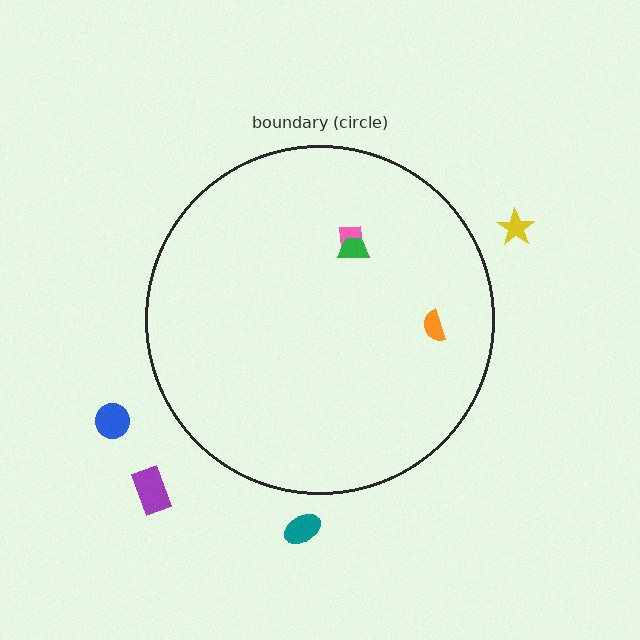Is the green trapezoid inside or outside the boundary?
Inside.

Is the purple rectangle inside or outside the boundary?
Outside.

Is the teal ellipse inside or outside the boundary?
Outside.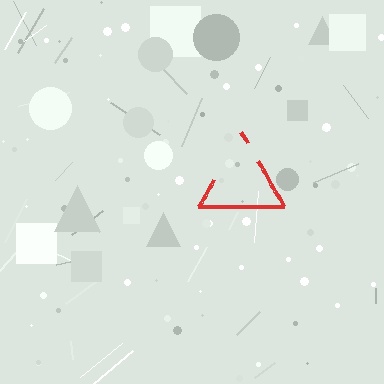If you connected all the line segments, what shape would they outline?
They would outline a triangle.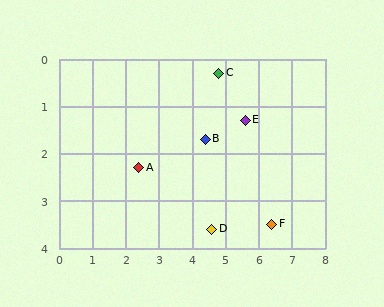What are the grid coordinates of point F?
Point F is at approximately (6.4, 3.5).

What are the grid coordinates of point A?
Point A is at approximately (2.4, 2.3).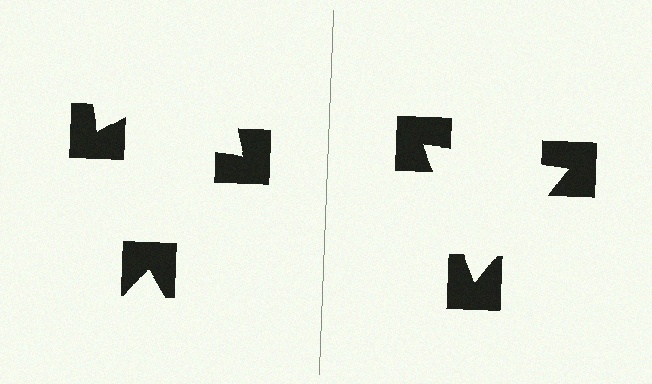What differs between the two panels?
The notched squares are positioned identically on both sides; only the wedge orientations differ. On the right they align to a triangle; on the left they are misaligned.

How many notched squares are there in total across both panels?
6 — 3 on each side.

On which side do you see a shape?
An illusory triangle appears on the right side. On the left side the wedge cuts are rotated, so no coherent shape forms.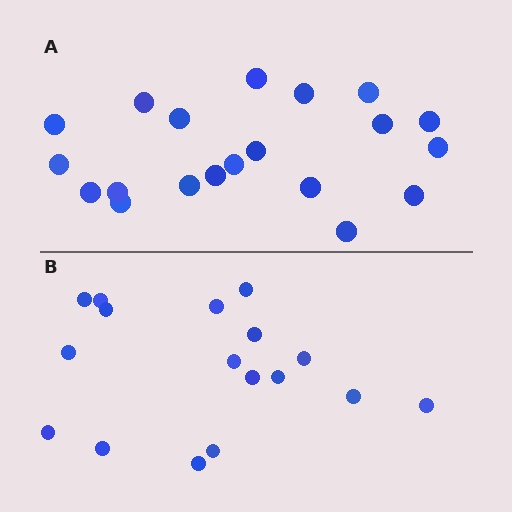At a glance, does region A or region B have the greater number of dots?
Region A (the top region) has more dots.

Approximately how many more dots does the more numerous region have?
Region A has just a few more — roughly 2 or 3 more dots than region B.